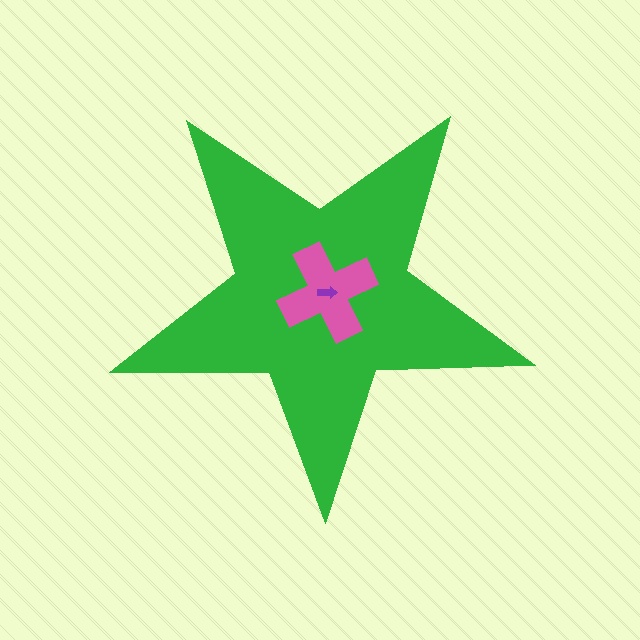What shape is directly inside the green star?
The pink cross.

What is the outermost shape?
The green star.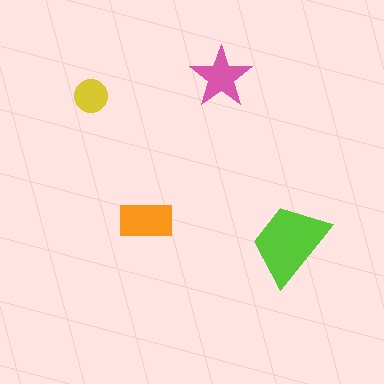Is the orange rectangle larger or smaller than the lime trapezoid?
Smaller.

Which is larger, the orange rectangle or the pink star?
The orange rectangle.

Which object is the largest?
The lime trapezoid.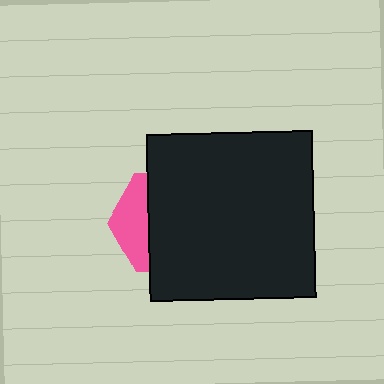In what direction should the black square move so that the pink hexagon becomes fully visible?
The black square should move right. That is the shortest direction to clear the overlap and leave the pink hexagon fully visible.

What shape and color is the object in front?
The object in front is a black square.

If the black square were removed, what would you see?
You would see the complete pink hexagon.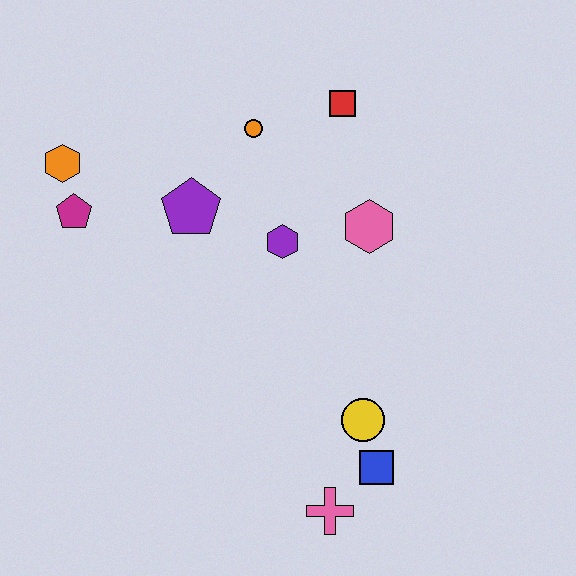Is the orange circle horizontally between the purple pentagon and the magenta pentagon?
No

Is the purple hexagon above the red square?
No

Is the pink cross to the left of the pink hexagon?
Yes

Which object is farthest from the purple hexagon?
The pink cross is farthest from the purple hexagon.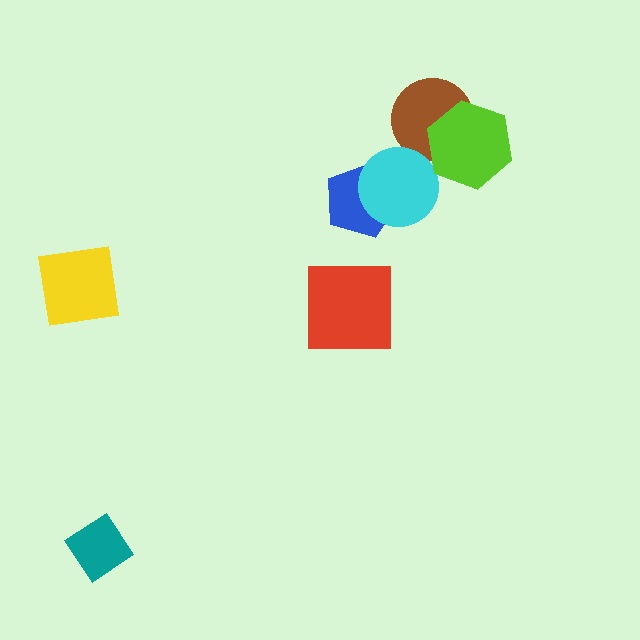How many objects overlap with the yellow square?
0 objects overlap with the yellow square.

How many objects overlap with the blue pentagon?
1 object overlaps with the blue pentagon.